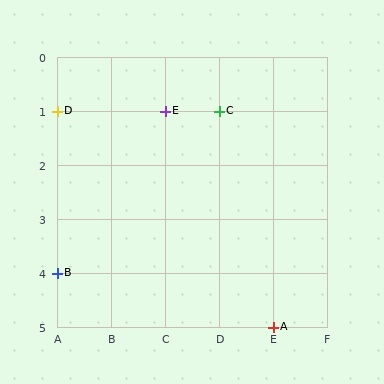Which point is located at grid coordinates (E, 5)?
Point A is at (E, 5).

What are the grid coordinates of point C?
Point C is at grid coordinates (D, 1).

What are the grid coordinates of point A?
Point A is at grid coordinates (E, 5).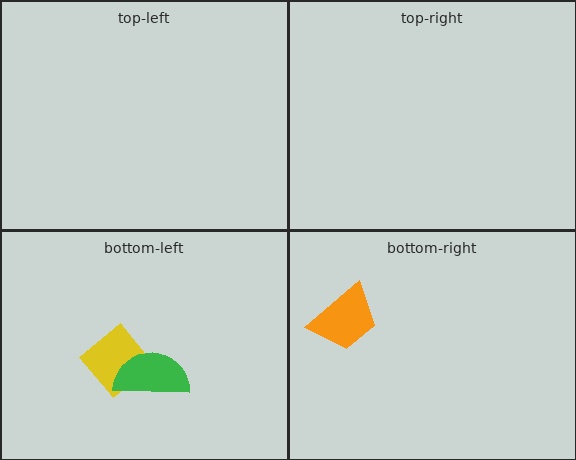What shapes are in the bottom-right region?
The orange trapezoid.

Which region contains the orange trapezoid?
The bottom-right region.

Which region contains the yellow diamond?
The bottom-left region.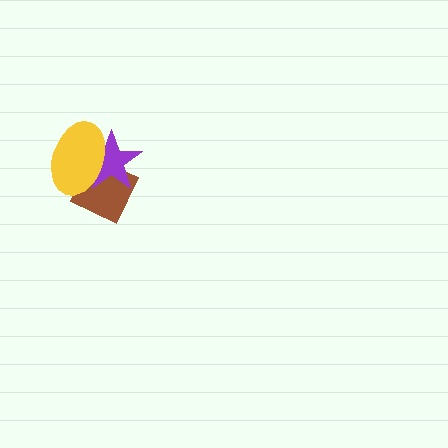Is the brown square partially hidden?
Yes, it is partially covered by another shape.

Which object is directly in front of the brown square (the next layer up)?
The purple star is directly in front of the brown square.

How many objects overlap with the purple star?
2 objects overlap with the purple star.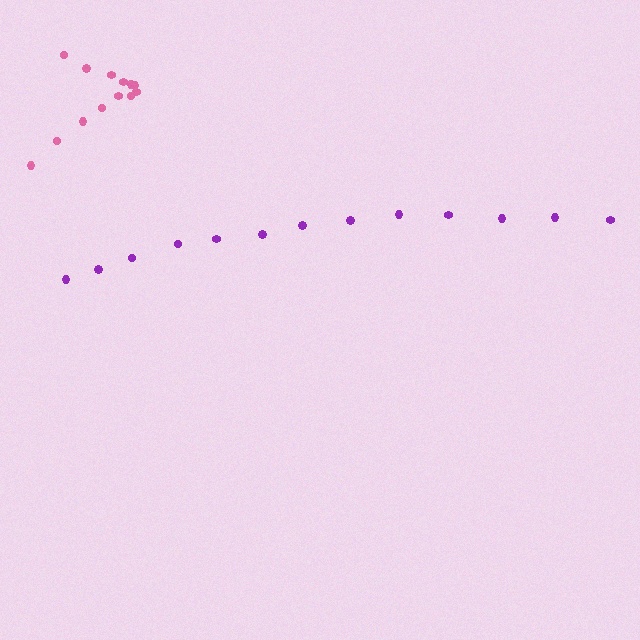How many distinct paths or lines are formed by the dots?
There are 2 distinct paths.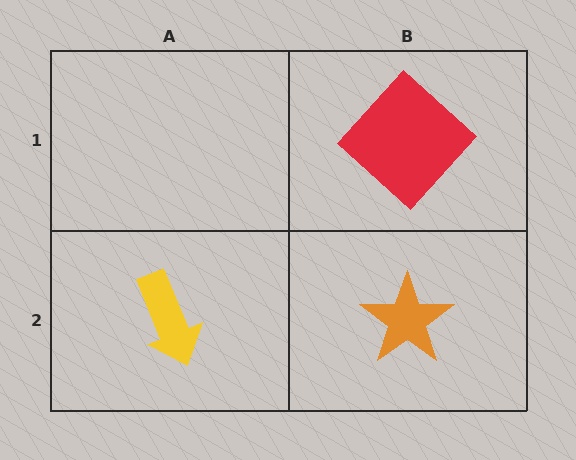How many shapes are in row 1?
1 shape.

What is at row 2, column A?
A yellow arrow.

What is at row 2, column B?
An orange star.